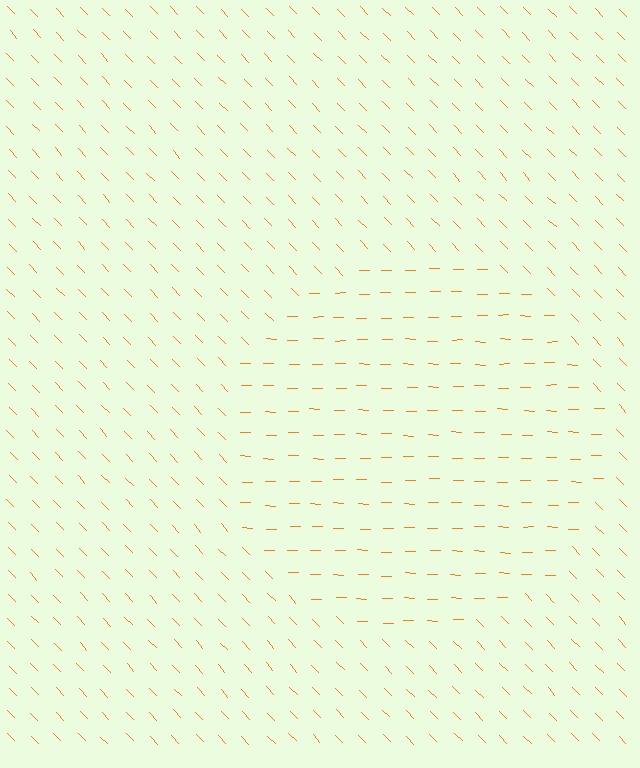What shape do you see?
I see a circle.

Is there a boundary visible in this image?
Yes, there is a texture boundary formed by a change in line orientation.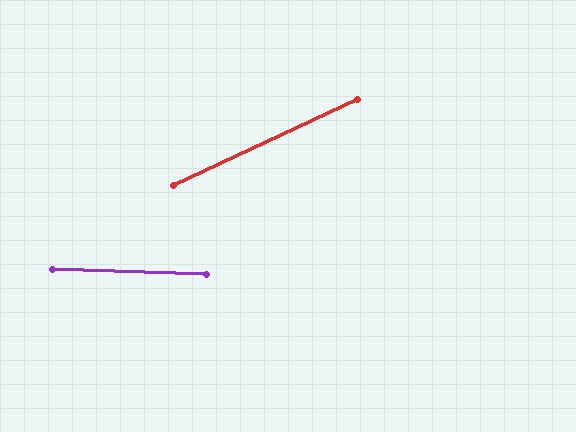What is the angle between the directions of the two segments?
Approximately 27 degrees.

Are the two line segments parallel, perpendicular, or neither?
Neither parallel nor perpendicular — they differ by about 27°.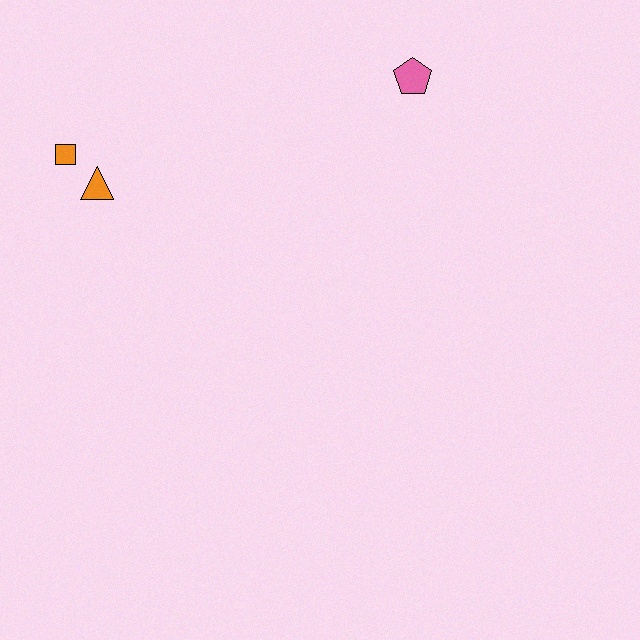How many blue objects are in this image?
There are no blue objects.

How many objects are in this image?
There are 3 objects.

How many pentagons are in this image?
There is 1 pentagon.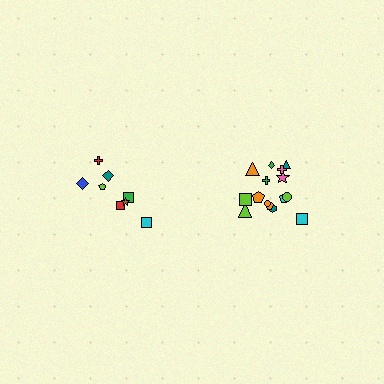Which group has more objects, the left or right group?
The right group.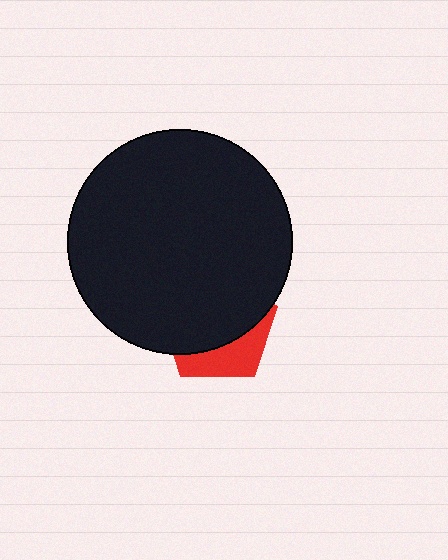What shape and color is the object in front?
The object in front is a black circle.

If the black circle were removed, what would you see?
You would see the complete red pentagon.